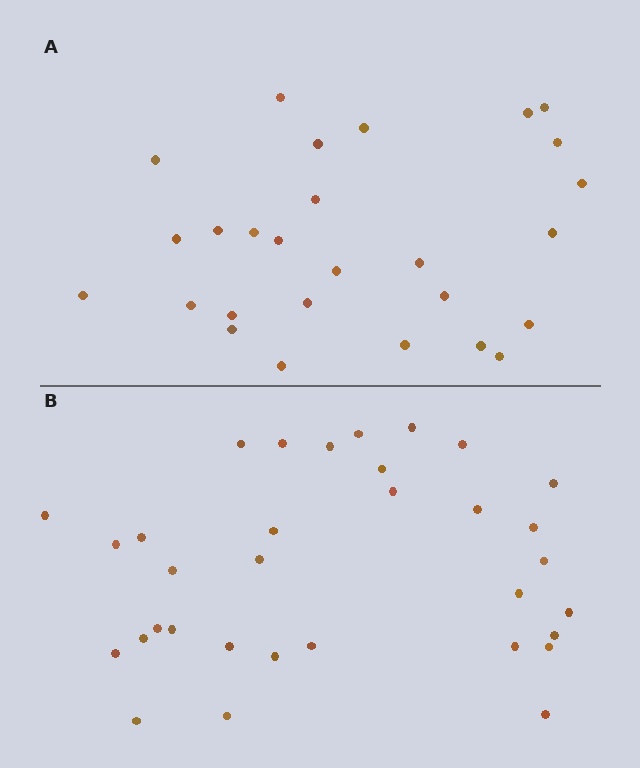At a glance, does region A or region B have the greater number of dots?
Region B (the bottom region) has more dots.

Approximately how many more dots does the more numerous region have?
Region B has about 6 more dots than region A.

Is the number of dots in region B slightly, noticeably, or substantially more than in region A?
Region B has only slightly more — the two regions are fairly close. The ratio is roughly 1.2 to 1.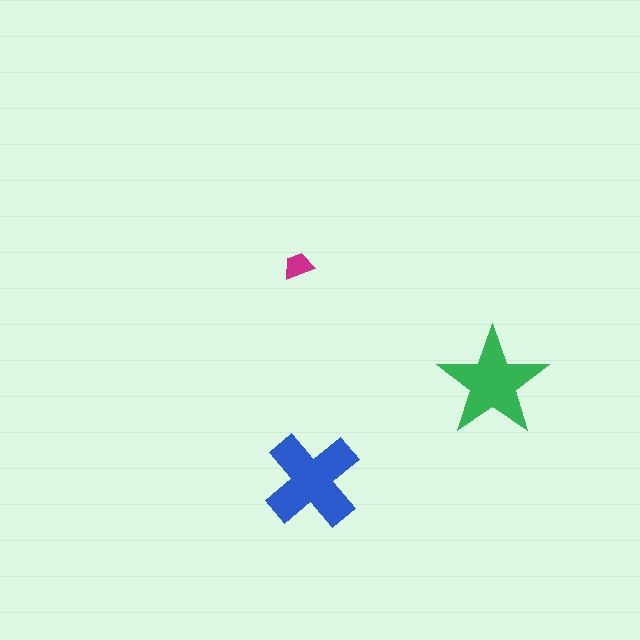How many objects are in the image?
There are 3 objects in the image.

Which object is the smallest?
The magenta trapezoid.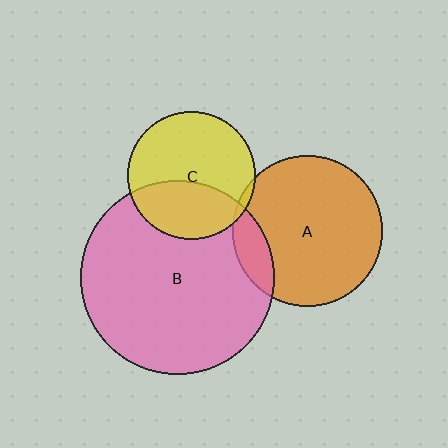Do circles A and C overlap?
Yes.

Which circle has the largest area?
Circle B (pink).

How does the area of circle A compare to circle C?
Approximately 1.4 times.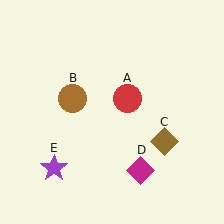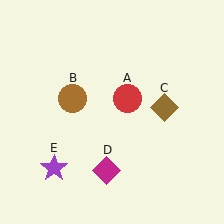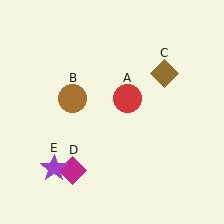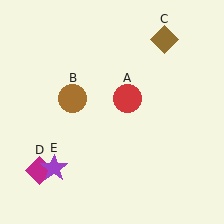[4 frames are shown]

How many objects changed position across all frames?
2 objects changed position: brown diamond (object C), magenta diamond (object D).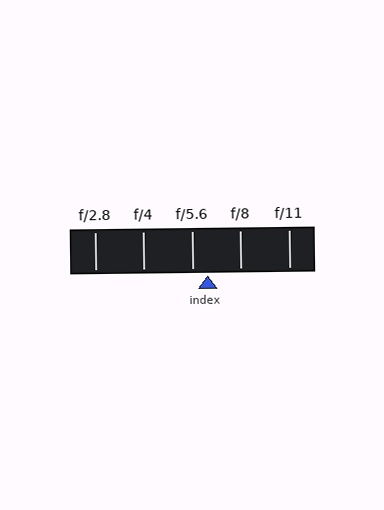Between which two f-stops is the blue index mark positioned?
The index mark is between f/5.6 and f/8.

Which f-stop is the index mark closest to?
The index mark is closest to f/5.6.